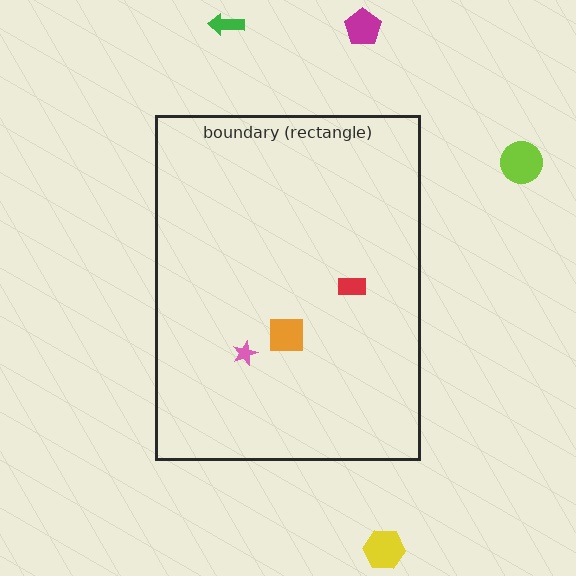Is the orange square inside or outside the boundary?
Inside.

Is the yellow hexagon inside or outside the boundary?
Outside.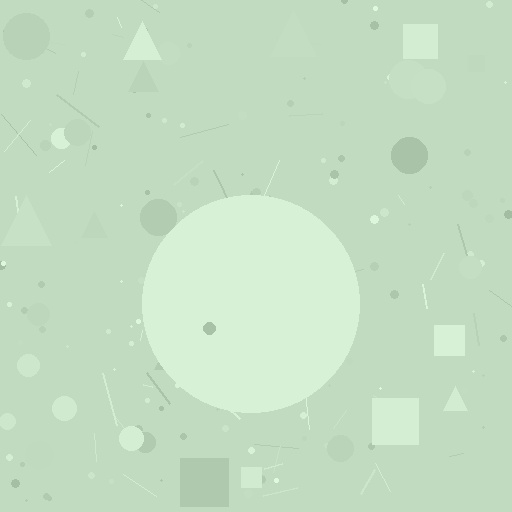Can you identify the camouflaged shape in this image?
The camouflaged shape is a circle.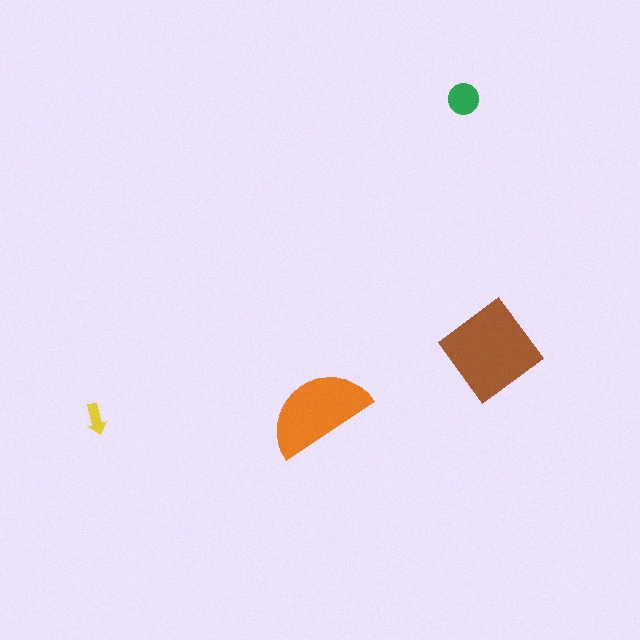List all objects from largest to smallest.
The brown diamond, the orange semicircle, the green circle, the yellow arrow.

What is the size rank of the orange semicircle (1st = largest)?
2nd.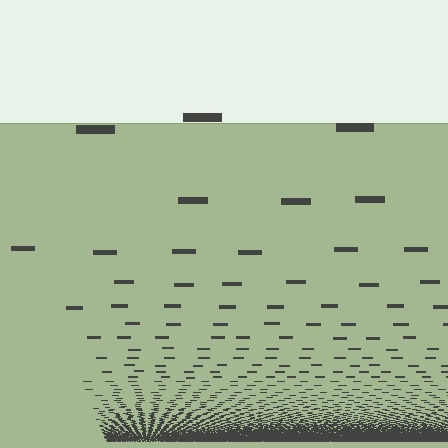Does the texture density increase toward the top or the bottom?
Density increases toward the bottom.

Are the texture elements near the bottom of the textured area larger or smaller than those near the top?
Smaller. The gradient is inverted — elements near the bottom are smaller and denser.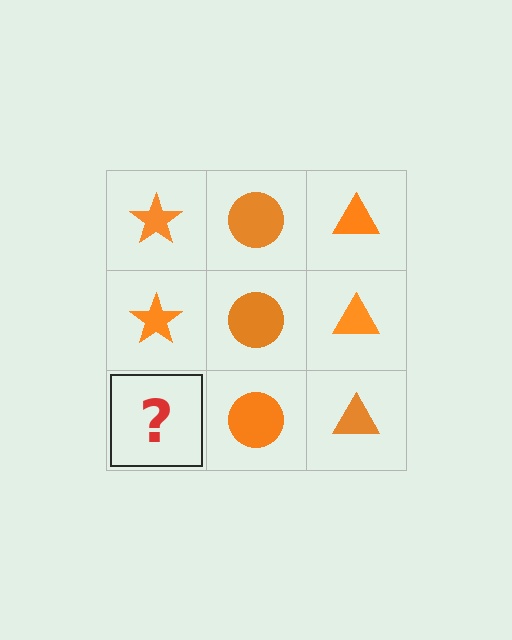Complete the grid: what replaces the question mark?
The question mark should be replaced with an orange star.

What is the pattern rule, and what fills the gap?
The rule is that each column has a consistent shape. The gap should be filled with an orange star.